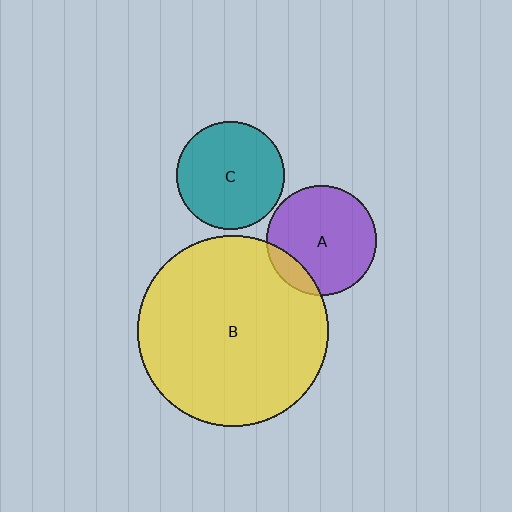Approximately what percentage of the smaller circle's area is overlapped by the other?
Approximately 15%.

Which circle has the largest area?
Circle B (yellow).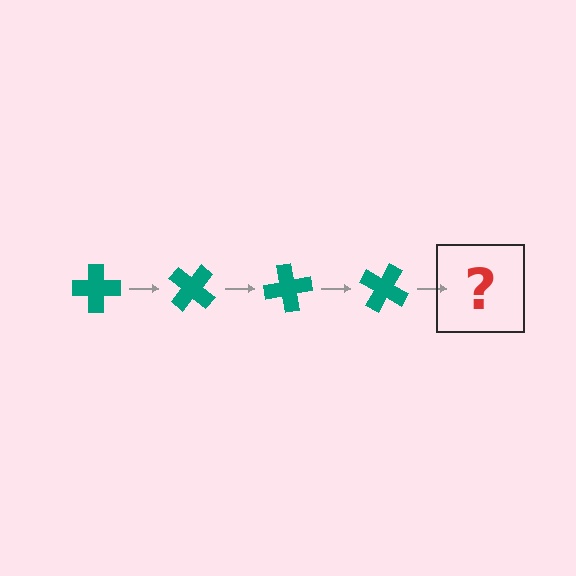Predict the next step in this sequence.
The next step is a teal cross rotated 160 degrees.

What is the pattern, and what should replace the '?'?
The pattern is that the cross rotates 40 degrees each step. The '?' should be a teal cross rotated 160 degrees.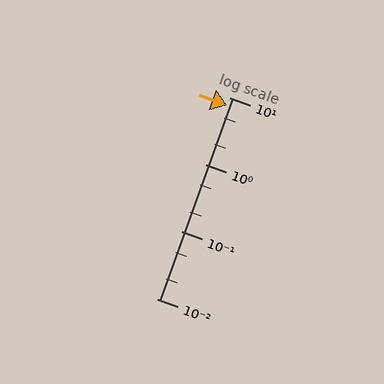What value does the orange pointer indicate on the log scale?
The pointer indicates approximately 7.5.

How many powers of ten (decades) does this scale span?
The scale spans 3 decades, from 0.01 to 10.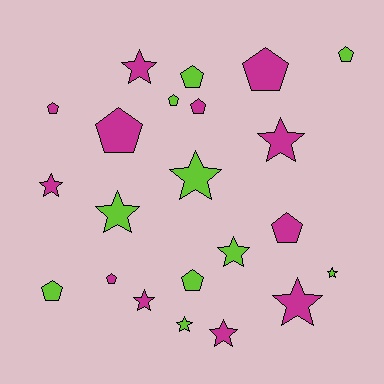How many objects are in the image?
There are 22 objects.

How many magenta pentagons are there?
There are 6 magenta pentagons.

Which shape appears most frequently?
Star, with 11 objects.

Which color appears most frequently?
Magenta, with 12 objects.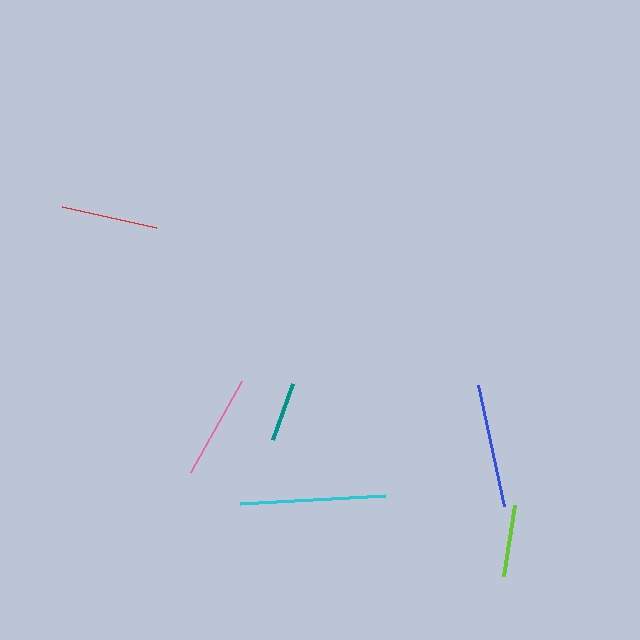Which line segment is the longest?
The cyan line is the longest at approximately 146 pixels.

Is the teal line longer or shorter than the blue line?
The blue line is longer than the teal line.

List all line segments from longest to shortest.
From longest to shortest: cyan, blue, pink, red, lime, teal.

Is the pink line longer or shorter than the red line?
The pink line is longer than the red line.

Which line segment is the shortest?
The teal line is the shortest at approximately 60 pixels.